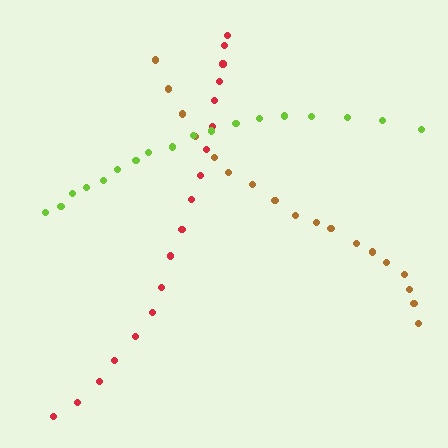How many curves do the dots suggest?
There are 3 distinct paths.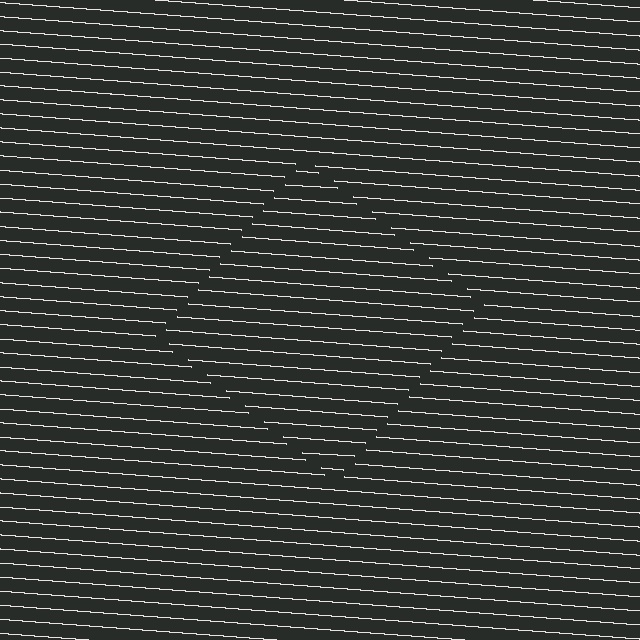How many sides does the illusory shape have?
4 sides — the line-ends trace a square.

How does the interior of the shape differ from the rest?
The interior of the shape contains the same grating, shifted by half a period — the contour is defined by the phase discontinuity where line-ends from the inner and outer gratings abut.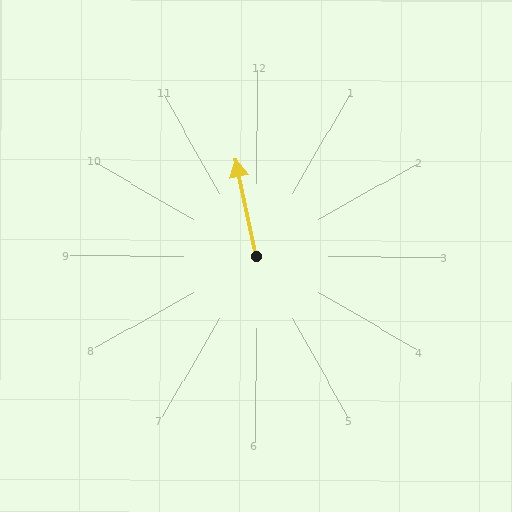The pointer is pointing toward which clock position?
Roughly 12 o'clock.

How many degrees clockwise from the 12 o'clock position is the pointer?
Approximately 348 degrees.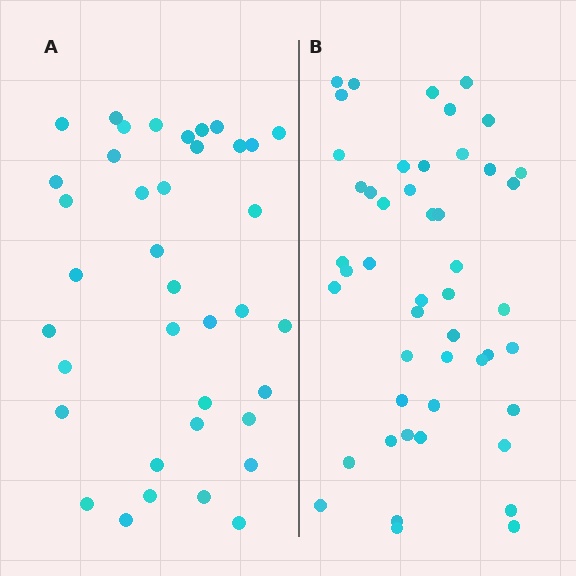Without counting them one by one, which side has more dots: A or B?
Region B (the right region) has more dots.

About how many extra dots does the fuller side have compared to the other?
Region B has roughly 10 or so more dots than region A.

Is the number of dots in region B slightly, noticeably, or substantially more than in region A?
Region B has noticeably more, but not dramatically so. The ratio is roughly 1.3 to 1.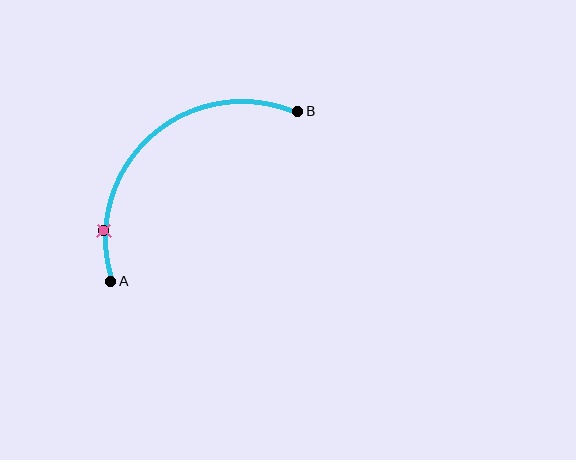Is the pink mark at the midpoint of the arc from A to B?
No. The pink mark lies on the arc but is closer to endpoint A. The arc midpoint would be at the point on the curve equidistant along the arc from both A and B.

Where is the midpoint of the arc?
The arc midpoint is the point on the curve farthest from the straight line joining A and B. It sits above and to the left of that line.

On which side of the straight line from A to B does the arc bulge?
The arc bulges above and to the left of the straight line connecting A and B.